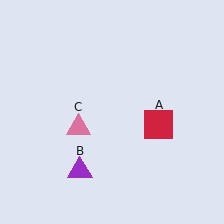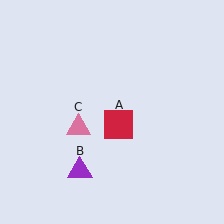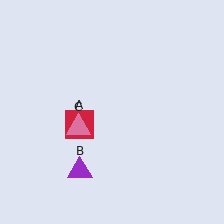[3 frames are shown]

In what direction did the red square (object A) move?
The red square (object A) moved left.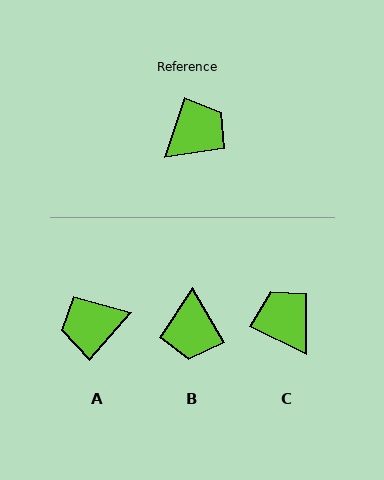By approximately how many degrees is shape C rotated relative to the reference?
Approximately 82 degrees counter-clockwise.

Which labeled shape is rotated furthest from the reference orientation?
A, about 156 degrees away.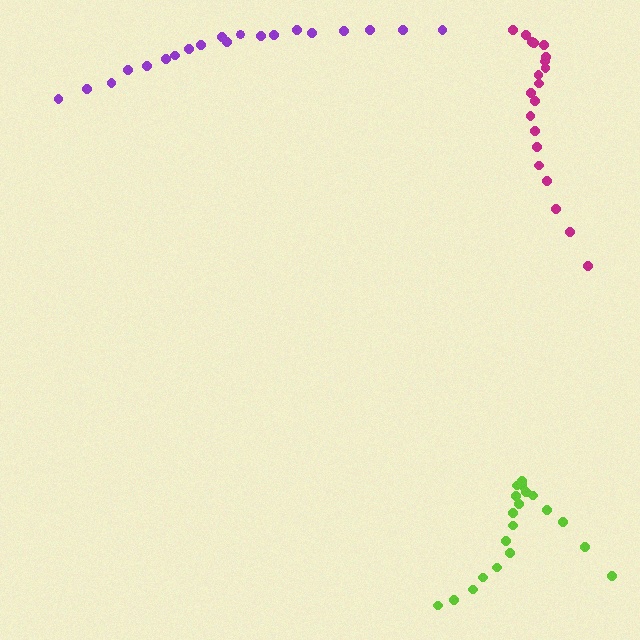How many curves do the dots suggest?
There are 3 distinct paths.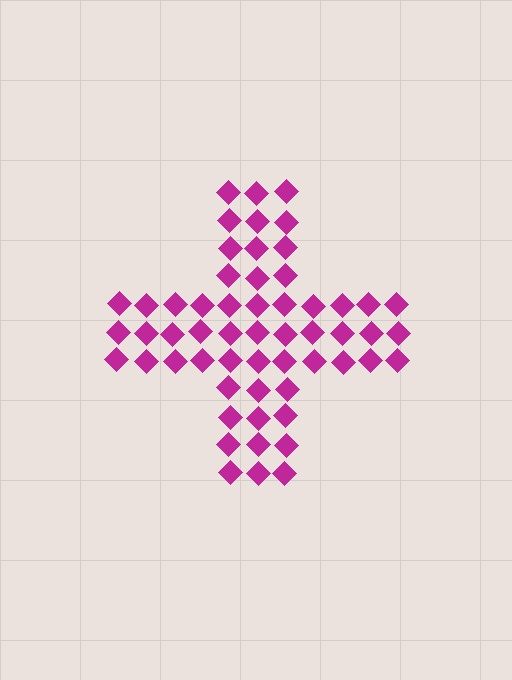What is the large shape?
The large shape is a cross.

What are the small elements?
The small elements are diamonds.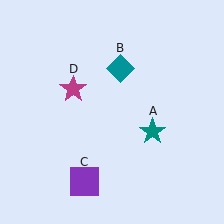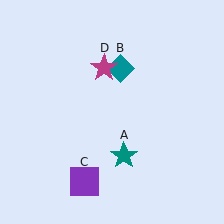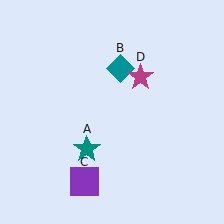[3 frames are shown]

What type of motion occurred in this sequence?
The teal star (object A), magenta star (object D) rotated clockwise around the center of the scene.